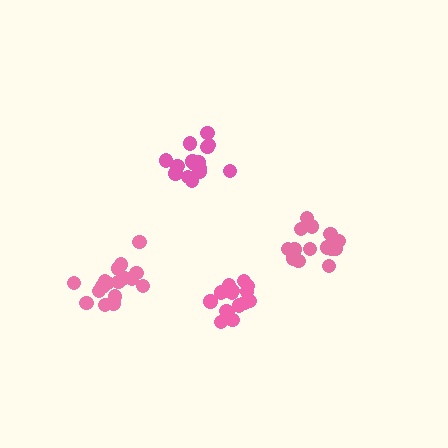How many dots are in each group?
Group 1: 19 dots, Group 2: 14 dots, Group 3: 16 dots, Group 4: 17 dots (66 total).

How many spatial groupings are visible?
There are 4 spatial groupings.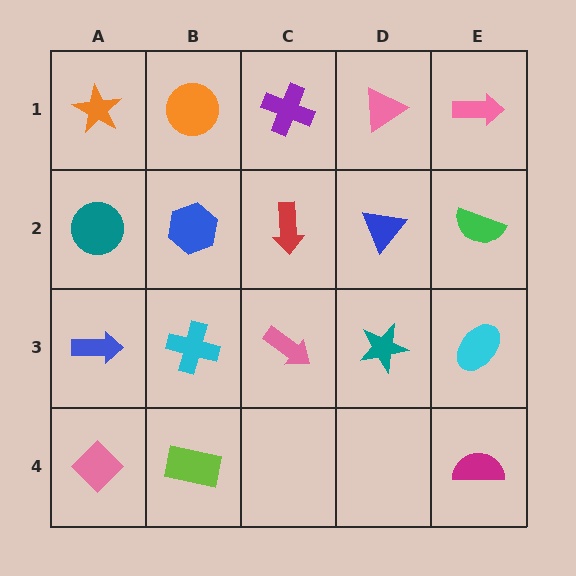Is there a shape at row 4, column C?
No, that cell is empty.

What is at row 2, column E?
A green semicircle.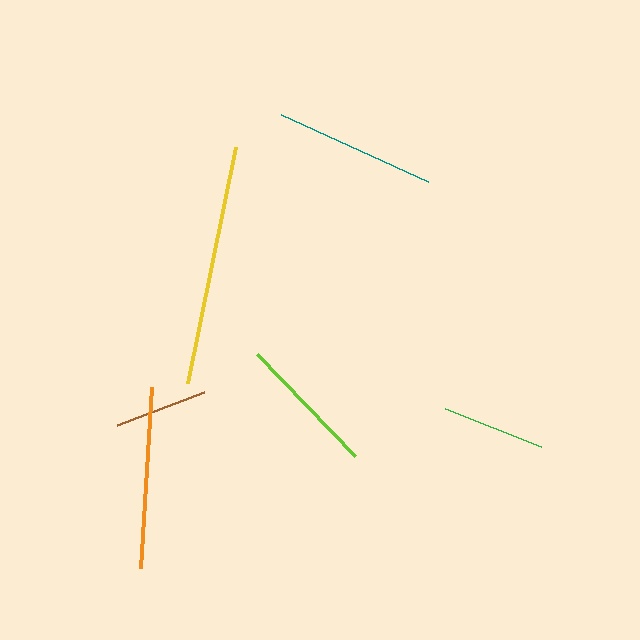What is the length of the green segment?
The green segment is approximately 104 pixels long.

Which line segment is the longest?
The yellow line is the longest at approximately 241 pixels.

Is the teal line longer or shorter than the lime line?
The teal line is longer than the lime line.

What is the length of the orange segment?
The orange segment is approximately 182 pixels long.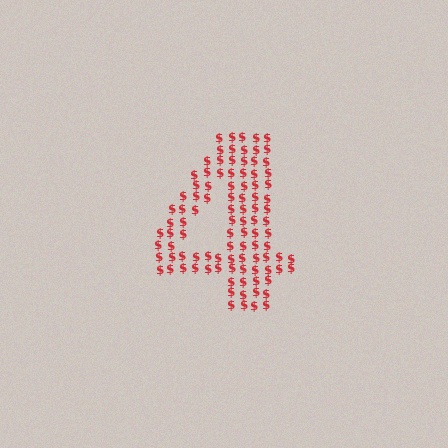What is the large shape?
The large shape is the digit 4.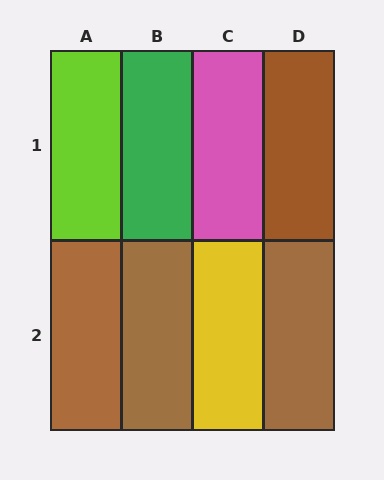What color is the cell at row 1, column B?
Green.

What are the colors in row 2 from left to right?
Brown, brown, yellow, brown.